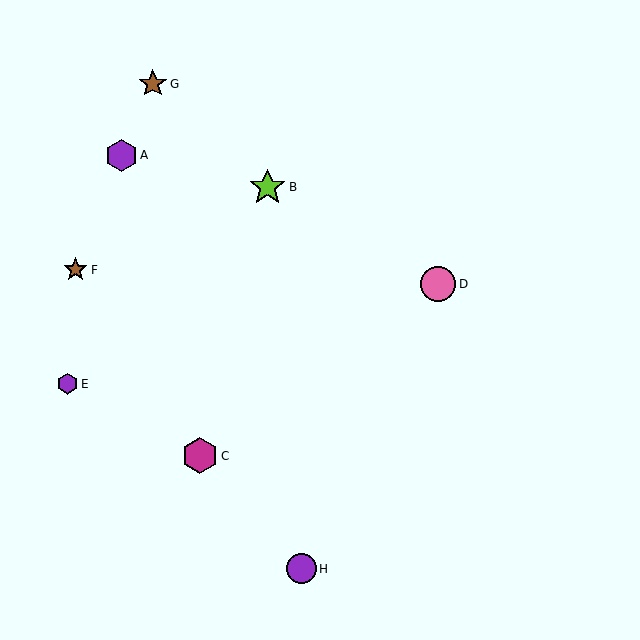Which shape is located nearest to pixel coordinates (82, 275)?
The brown star (labeled F) at (76, 270) is nearest to that location.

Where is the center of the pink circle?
The center of the pink circle is at (438, 284).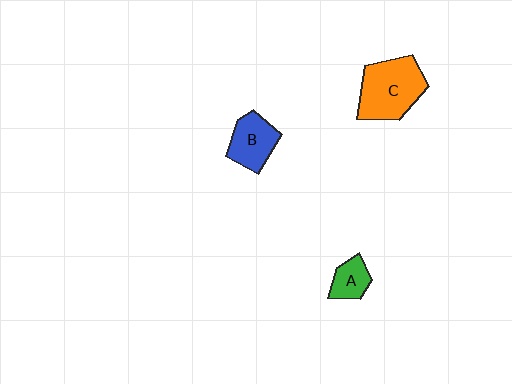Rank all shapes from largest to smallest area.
From largest to smallest: C (orange), B (blue), A (green).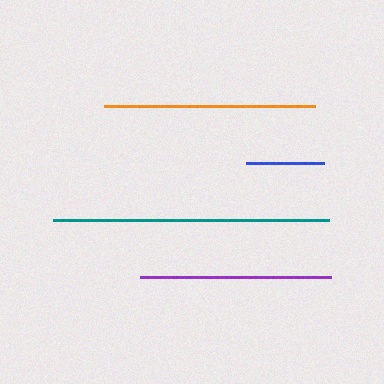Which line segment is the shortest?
The blue line is the shortest at approximately 78 pixels.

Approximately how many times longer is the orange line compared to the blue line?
The orange line is approximately 2.7 times the length of the blue line.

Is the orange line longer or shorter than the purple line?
The orange line is longer than the purple line.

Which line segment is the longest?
The teal line is the longest at approximately 277 pixels.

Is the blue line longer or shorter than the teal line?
The teal line is longer than the blue line.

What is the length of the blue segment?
The blue segment is approximately 78 pixels long.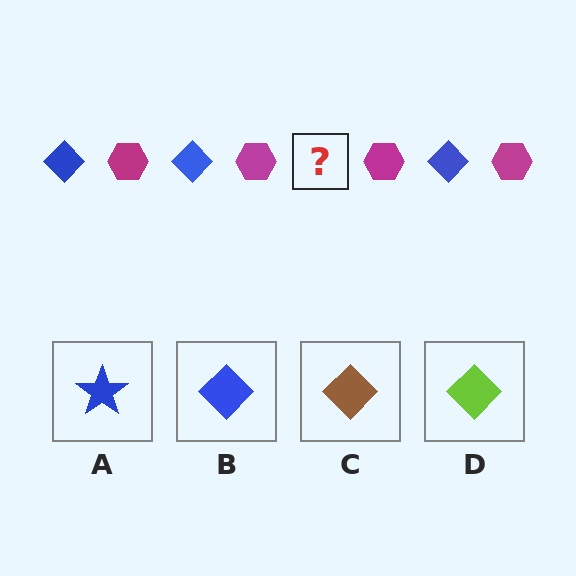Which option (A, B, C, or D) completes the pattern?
B.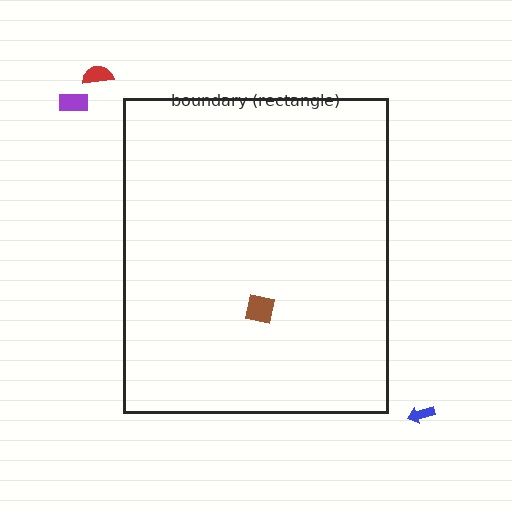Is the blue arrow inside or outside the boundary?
Outside.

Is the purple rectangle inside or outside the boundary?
Outside.